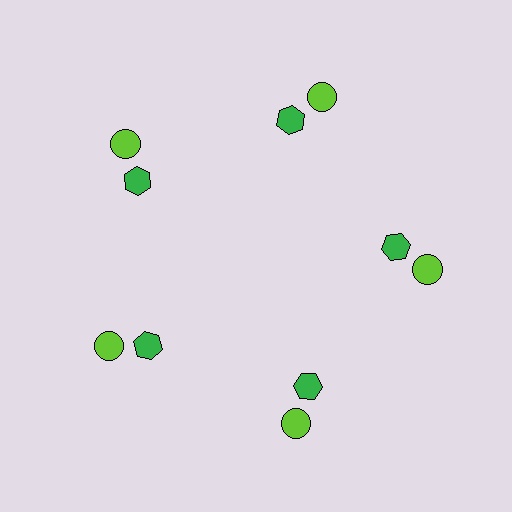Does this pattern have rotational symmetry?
Yes, this pattern has 5-fold rotational symmetry. It looks the same after rotating 72 degrees around the center.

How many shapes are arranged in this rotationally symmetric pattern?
There are 10 shapes, arranged in 5 groups of 2.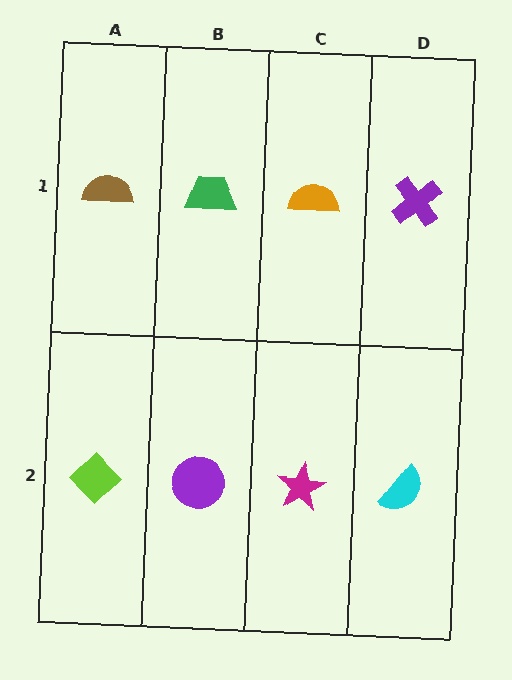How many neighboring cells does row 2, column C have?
3.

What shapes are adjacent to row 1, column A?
A lime diamond (row 2, column A), a green trapezoid (row 1, column B).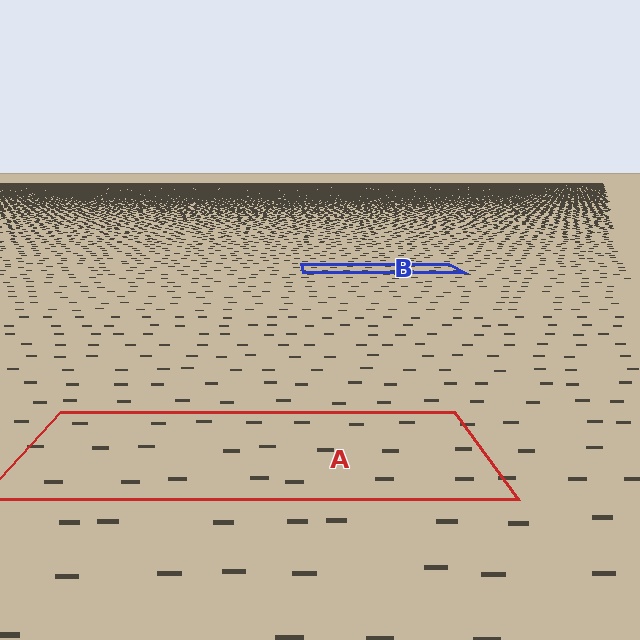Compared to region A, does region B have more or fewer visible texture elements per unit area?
Region B has more texture elements per unit area — they are packed more densely because it is farther away.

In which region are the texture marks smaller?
The texture marks are smaller in region B, because it is farther away.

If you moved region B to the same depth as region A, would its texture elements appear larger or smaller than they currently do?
They would appear larger. At a closer depth, the same texture elements are projected at a bigger on-screen size.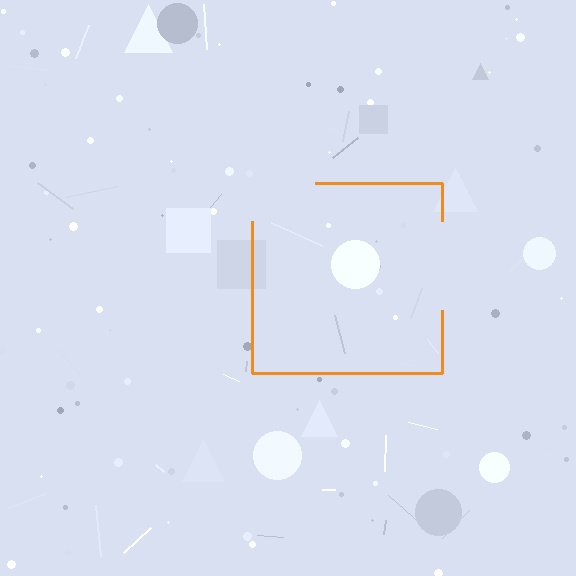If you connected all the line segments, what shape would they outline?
They would outline a square.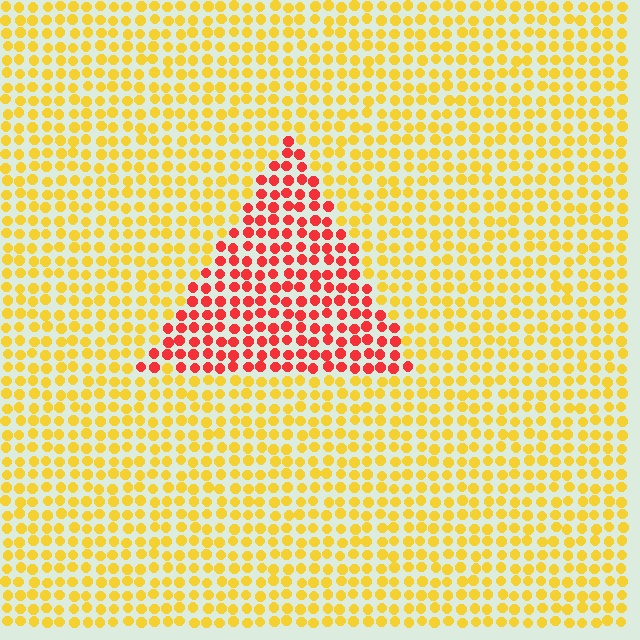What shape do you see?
I see a triangle.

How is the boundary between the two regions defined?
The boundary is defined purely by a slight shift in hue (about 51 degrees). Spacing, size, and orientation are identical on both sides.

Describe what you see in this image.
The image is filled with small yellow elements in a uniform arrangement. A triangle-shaped region is visible where the elements are tinted to a slightly different hue, forming a subtle color boundary.